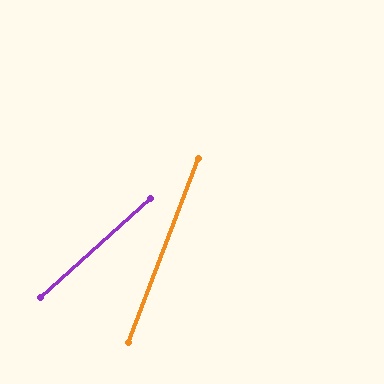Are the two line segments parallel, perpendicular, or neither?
Neither parallel nor perpendicular — they differ by about 27°.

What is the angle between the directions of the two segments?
Approximately 27 degrees.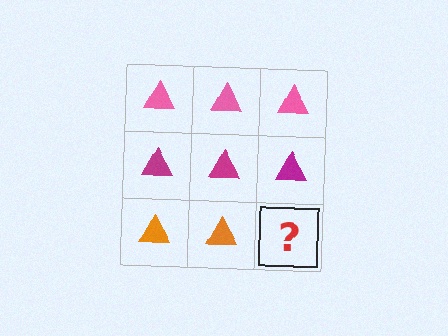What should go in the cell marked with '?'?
The missing cell should contain an orange triangle.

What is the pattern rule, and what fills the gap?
The rule is that each row has a consistent color. The gap should be filled with an orange triangle.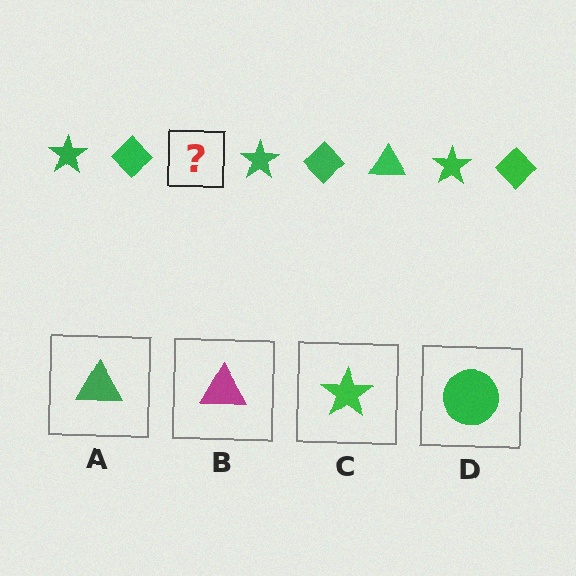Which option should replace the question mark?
Option A.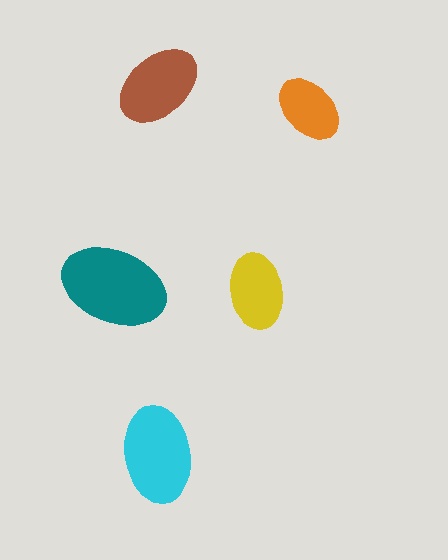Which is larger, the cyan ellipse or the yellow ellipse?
The cyan one.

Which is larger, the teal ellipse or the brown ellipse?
The teal one.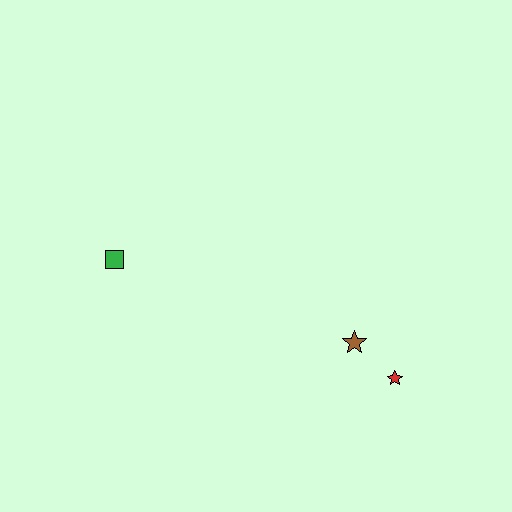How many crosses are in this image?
There are no crosses.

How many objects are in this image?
There are 3 objects.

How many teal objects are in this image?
There are no teal objects.